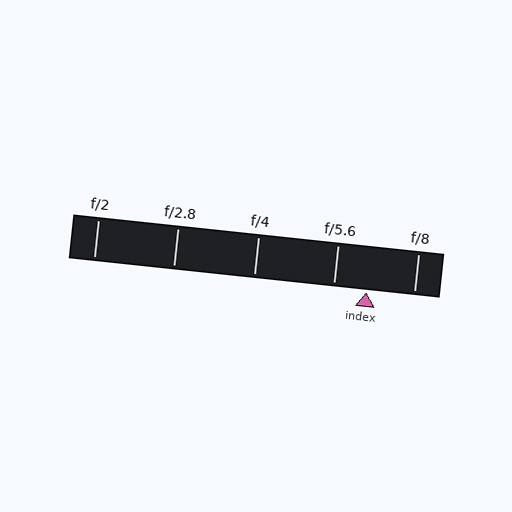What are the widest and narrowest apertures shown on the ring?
The widest aperture shown is f/2 and the narrowest is f/8.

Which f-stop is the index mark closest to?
The index mark is closest to f/5.6.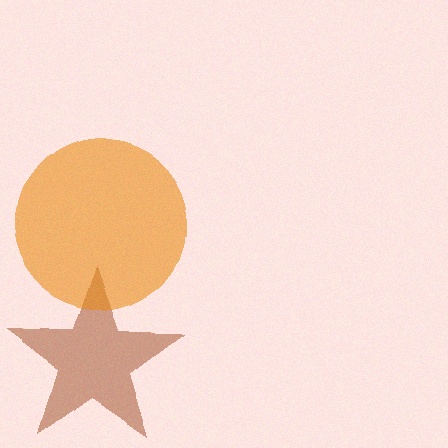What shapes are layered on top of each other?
The layered shapes are: a brown star, an orange circle.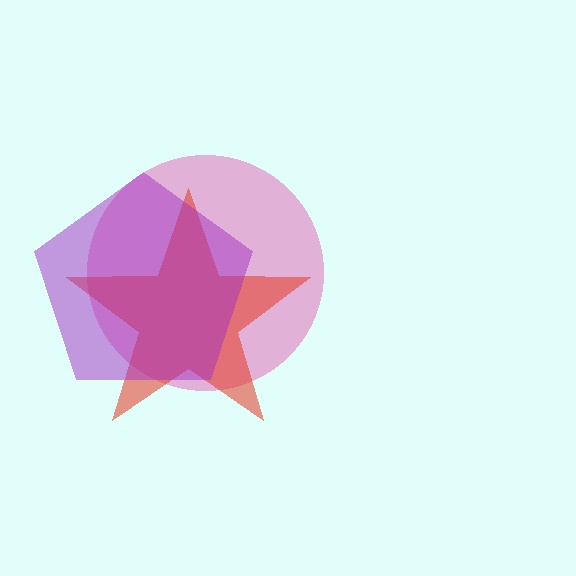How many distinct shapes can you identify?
There are 3 distinct shapes: a pink circle, a red star, a purple pentagon.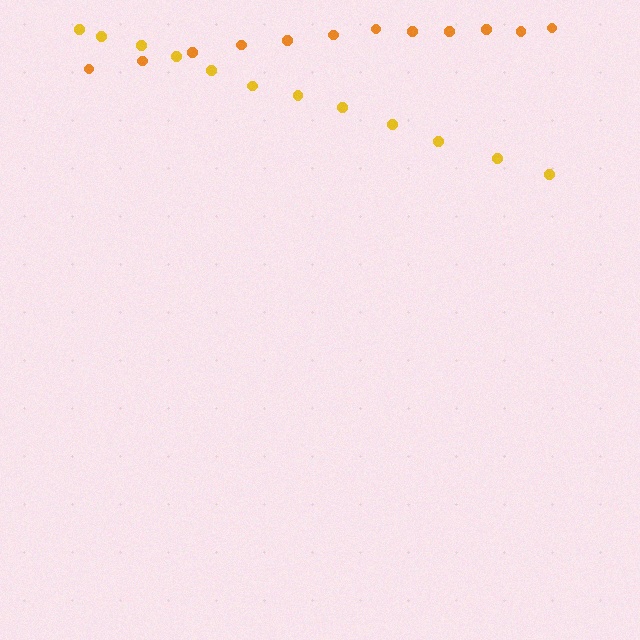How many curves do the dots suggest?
There are 2 distinct paths.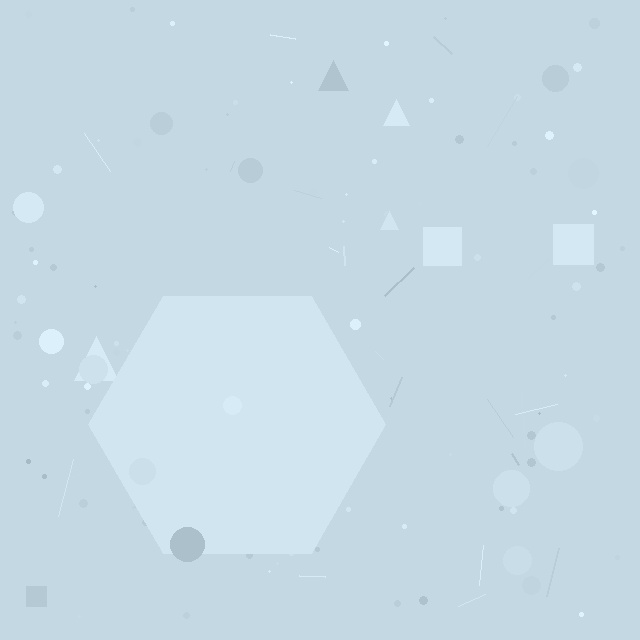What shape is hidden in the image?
A hexagon is hidden in the image.